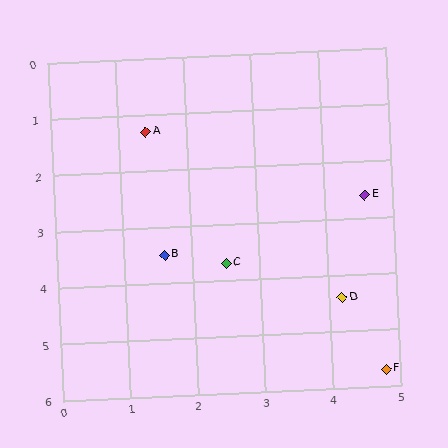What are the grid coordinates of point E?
Point E is at approximately (4.6, 2.6).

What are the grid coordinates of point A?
Point A is at approximately (1.4, 1.3).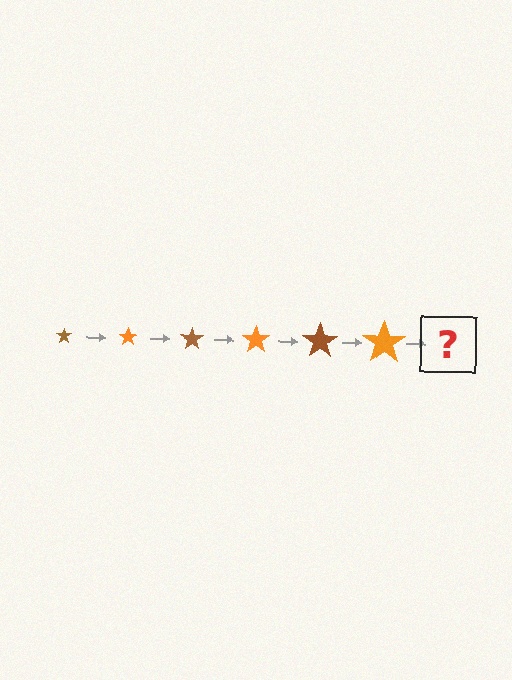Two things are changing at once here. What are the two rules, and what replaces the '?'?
The two rules are that the star grows larger each step and the color cycles through brown and orange. The '?' should be a brown star, larger than the previous one.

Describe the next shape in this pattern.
It should be a brown star, larger than the previous one.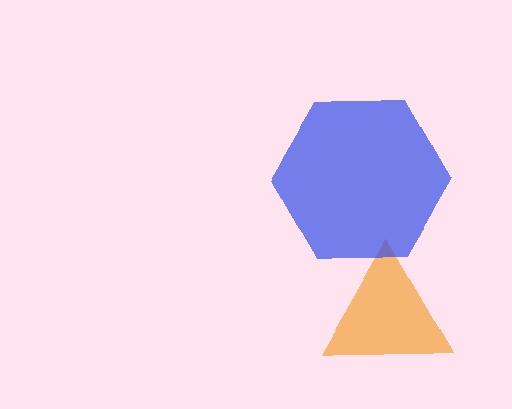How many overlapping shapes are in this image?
There are 2 overlapping shapes in the image.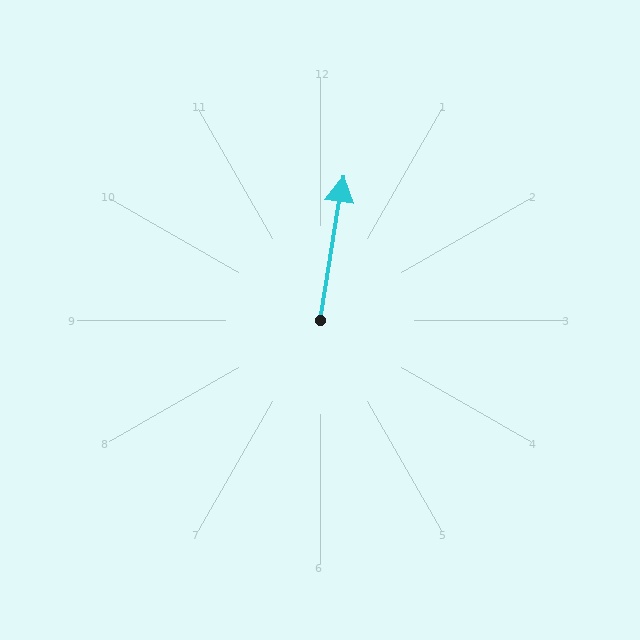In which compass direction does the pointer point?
North.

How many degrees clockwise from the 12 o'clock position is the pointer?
Approximately 9 degrees.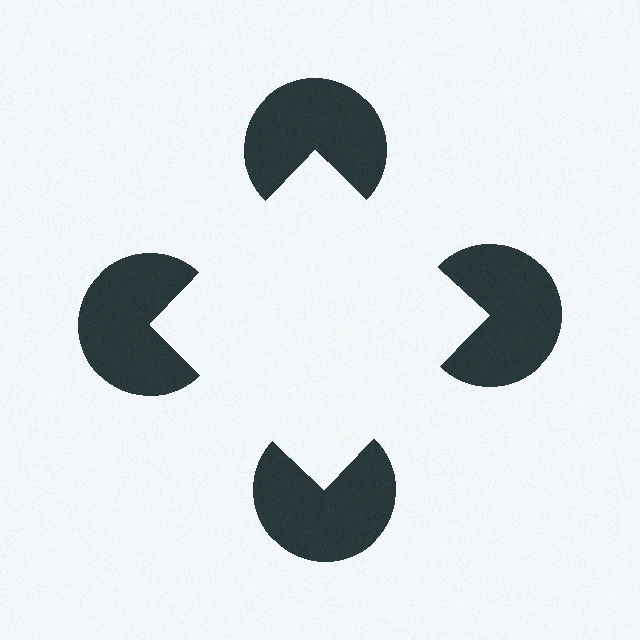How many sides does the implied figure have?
4 sides.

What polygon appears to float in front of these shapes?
An illusory square — its edges are inferred from the aligned wedge cuts in the pac-man discs, not physically drawn.